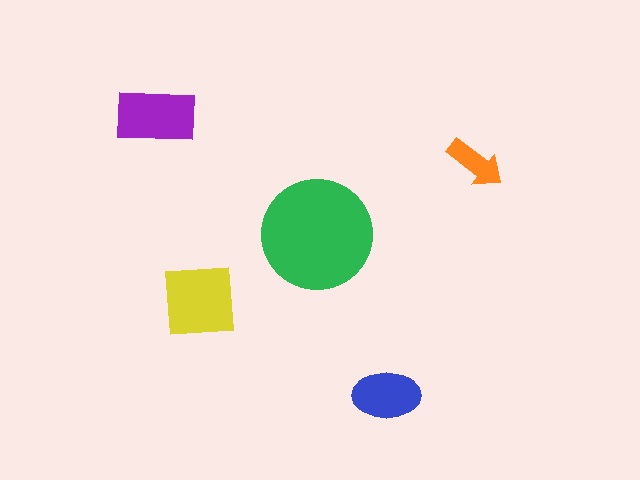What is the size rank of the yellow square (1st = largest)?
2nd.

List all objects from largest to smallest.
The green circle, the yellow square, the purple rectangle, the blue ellipse, the orange arrow.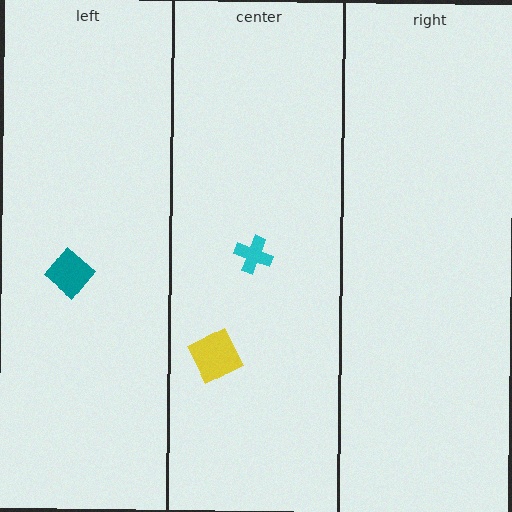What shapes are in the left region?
The teal diamond.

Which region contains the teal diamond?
The left region.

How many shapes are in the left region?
1.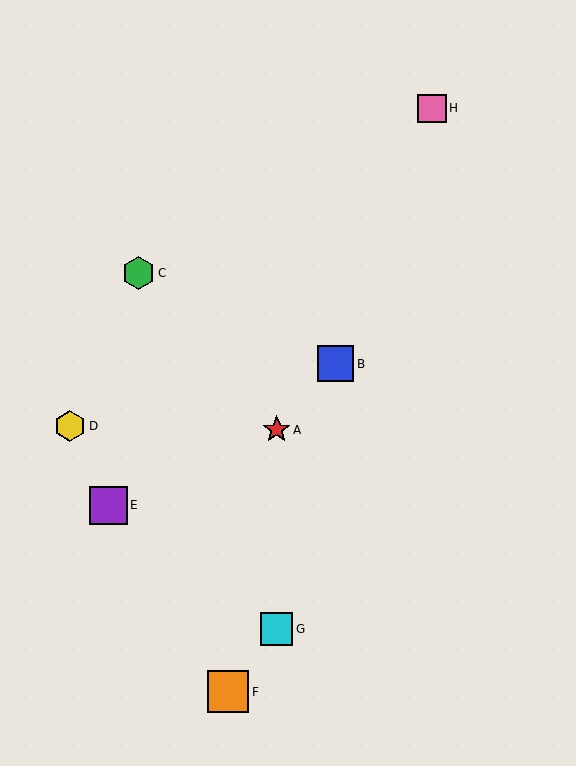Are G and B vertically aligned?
No, G is at x≈277 and B is at x≈336.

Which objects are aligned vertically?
Objects A, G are aligned vertically.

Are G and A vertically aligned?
Yes, both are at x≈277.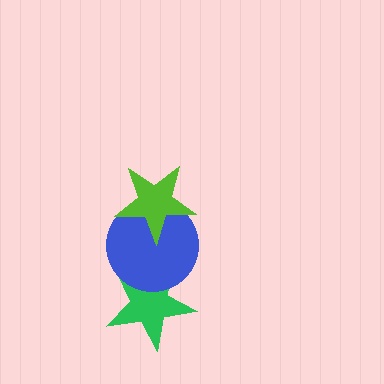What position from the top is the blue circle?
The blue circle is 2nd from the top.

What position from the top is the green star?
The green star is 3rd from the top.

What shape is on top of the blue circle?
The lime star is on top of the blue circle.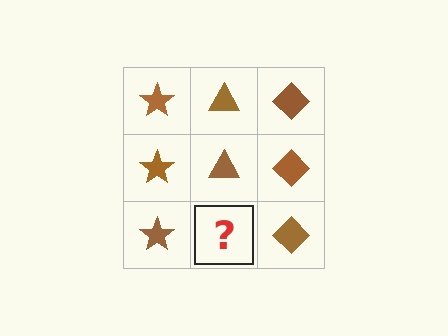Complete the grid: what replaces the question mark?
The question mark should be replaced with a brown triangle.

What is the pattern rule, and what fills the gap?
The rule is that each column has a consistent shape. The gap should be filled with a brown triangle.